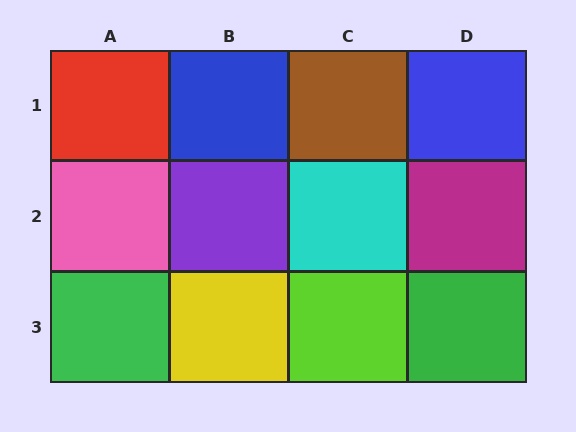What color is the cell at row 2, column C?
Cyan.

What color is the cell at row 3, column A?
Green.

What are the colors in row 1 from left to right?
Red, blue, brown, blue.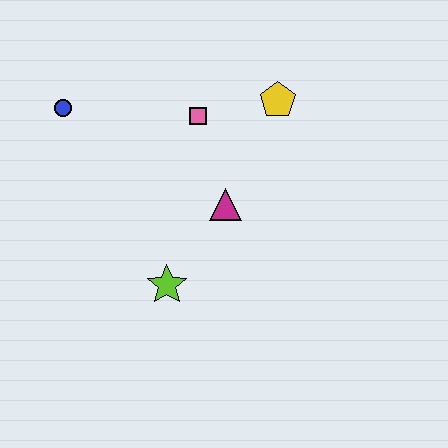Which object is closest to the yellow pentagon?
The pink square is closest to the yellow pentagon.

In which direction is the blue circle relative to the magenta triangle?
The blue circle is to the left of the magenta triangle.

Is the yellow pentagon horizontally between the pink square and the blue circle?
No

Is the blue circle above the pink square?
Yes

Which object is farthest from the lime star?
The yellow pentagon is farthest from the lime star.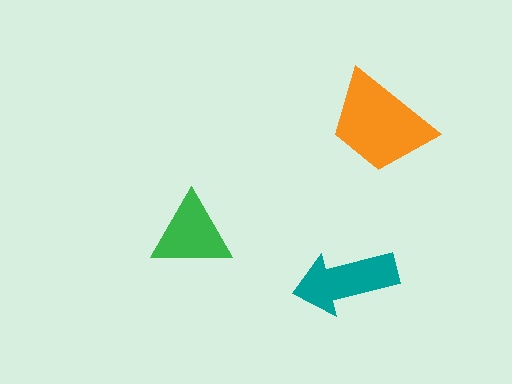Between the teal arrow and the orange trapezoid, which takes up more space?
The orange trapezoid.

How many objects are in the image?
There are 3 objects in the image.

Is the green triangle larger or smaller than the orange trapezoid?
Smaller.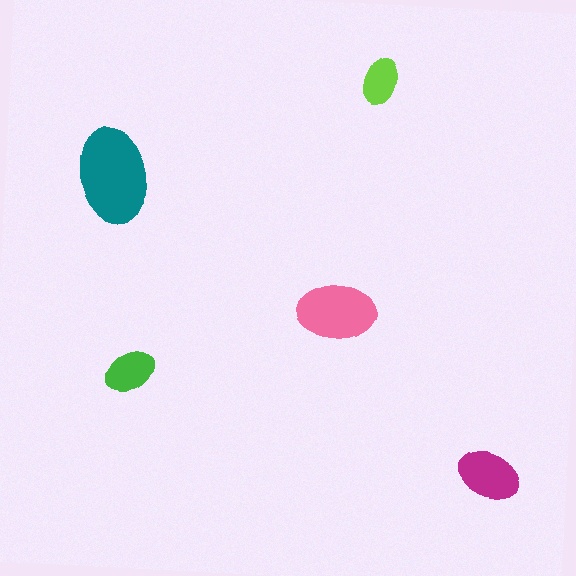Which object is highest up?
The lime ellipse is topmost.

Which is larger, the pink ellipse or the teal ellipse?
The teal one.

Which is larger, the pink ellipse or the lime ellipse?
The pink one.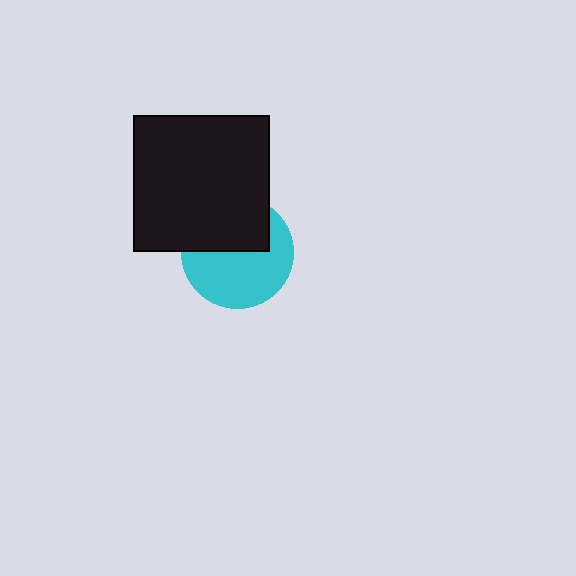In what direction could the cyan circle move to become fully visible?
The cyan circle could move down. That would shift it out from behind the black square entirely.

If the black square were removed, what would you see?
You would see the complete cyan circle.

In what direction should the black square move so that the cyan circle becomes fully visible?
The black square should move up. That is the shortest direction to clear the overlap and leave the cyan circle fully visible.